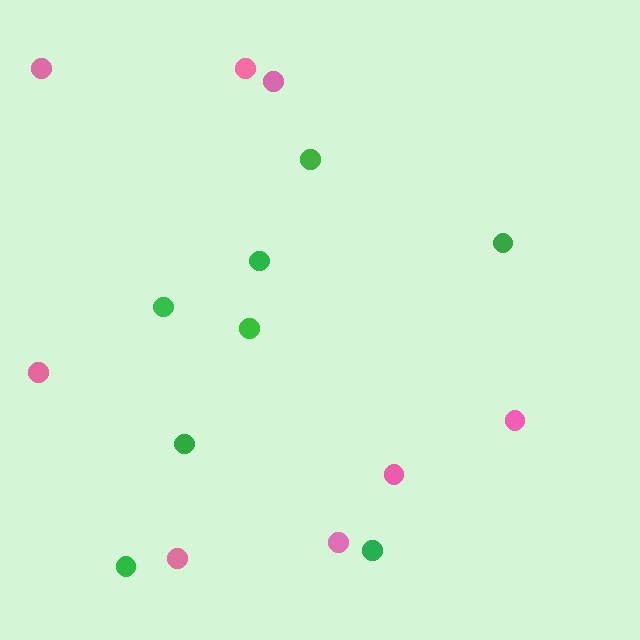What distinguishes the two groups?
There are 2 groups: one group of pink circles (8) and one group of green circles (8).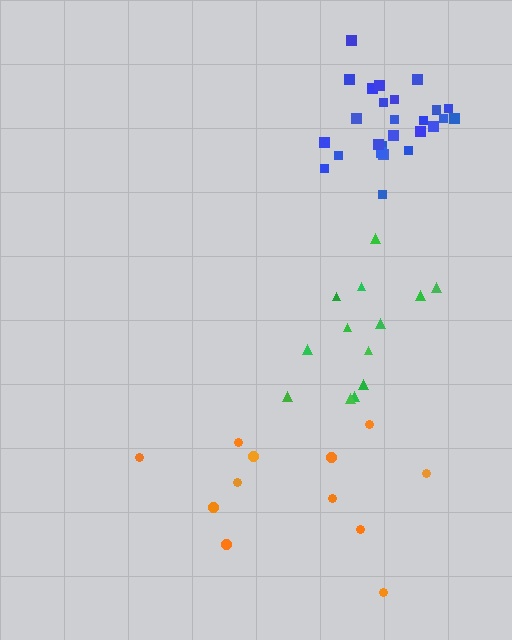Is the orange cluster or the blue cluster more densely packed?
Blue.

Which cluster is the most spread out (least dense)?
Orange.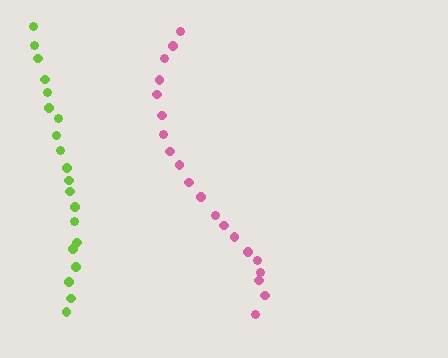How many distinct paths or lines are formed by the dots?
There are 2 distinct paths.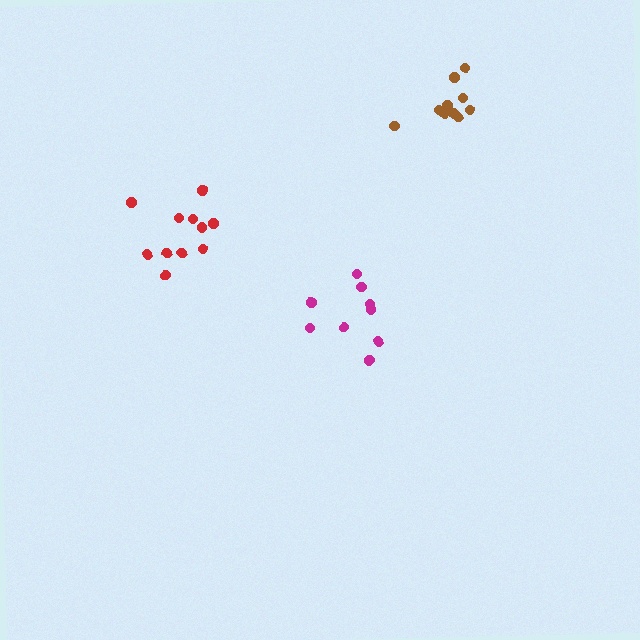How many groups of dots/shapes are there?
There are 3 groups.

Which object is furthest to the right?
The brown cluster is rightmost.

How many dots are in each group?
Group 1: 10 dots, Group 2: 11 dots, Group 3: 10 dots (31 total).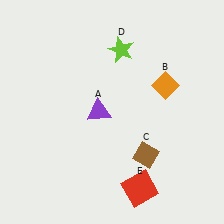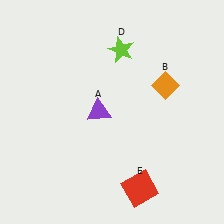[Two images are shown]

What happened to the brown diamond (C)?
The brown diamond (C) was removed in Image 2. It was in the bottom-right area of Image 1.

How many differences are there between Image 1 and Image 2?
There is 1 difference between the two images.